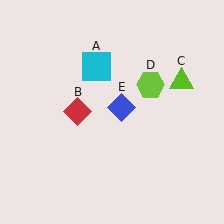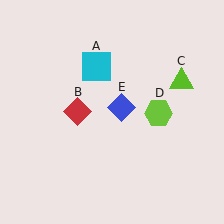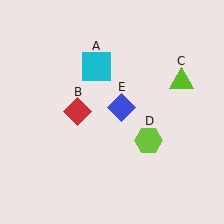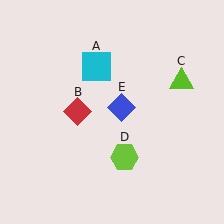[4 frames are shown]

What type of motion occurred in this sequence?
The lime hexagon (object D) rotated clockwise around the center of the scene.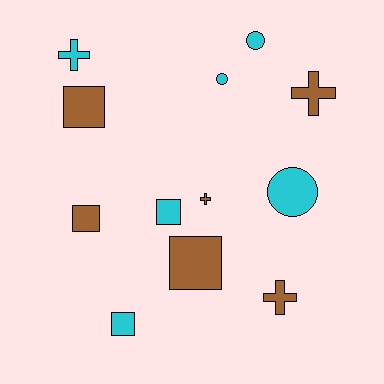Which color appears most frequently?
Brown, with 6 objects.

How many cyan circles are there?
There are 3 cyan circles.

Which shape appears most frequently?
Square, with 5 objects.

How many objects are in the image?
There are 12 objects.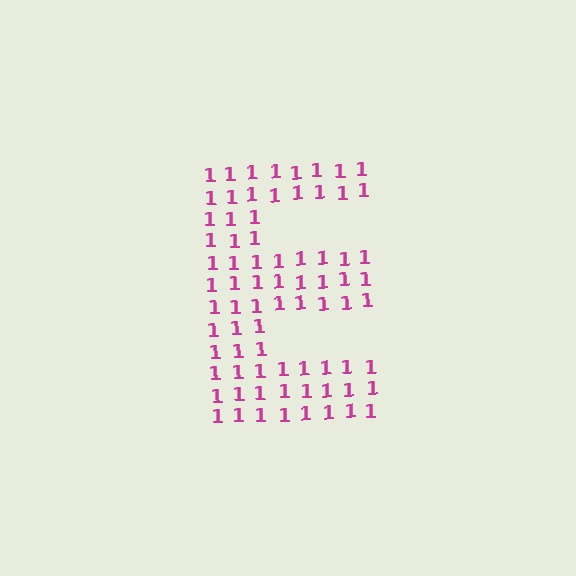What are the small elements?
The small elements are digit 1's.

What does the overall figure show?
The overall figure shows the letter E.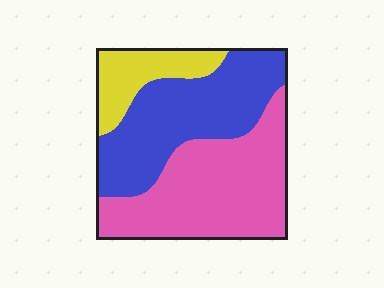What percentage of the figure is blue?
Blue takes up about two fifths (2/5) of the figure.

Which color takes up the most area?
Pink, at roughly 45%.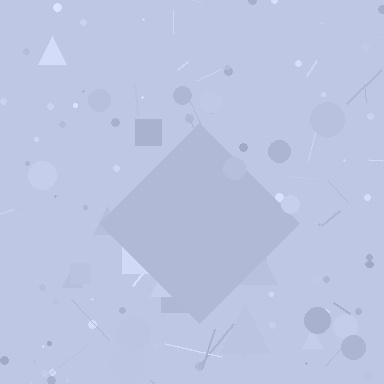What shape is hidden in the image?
A diamond is hidden in the image.